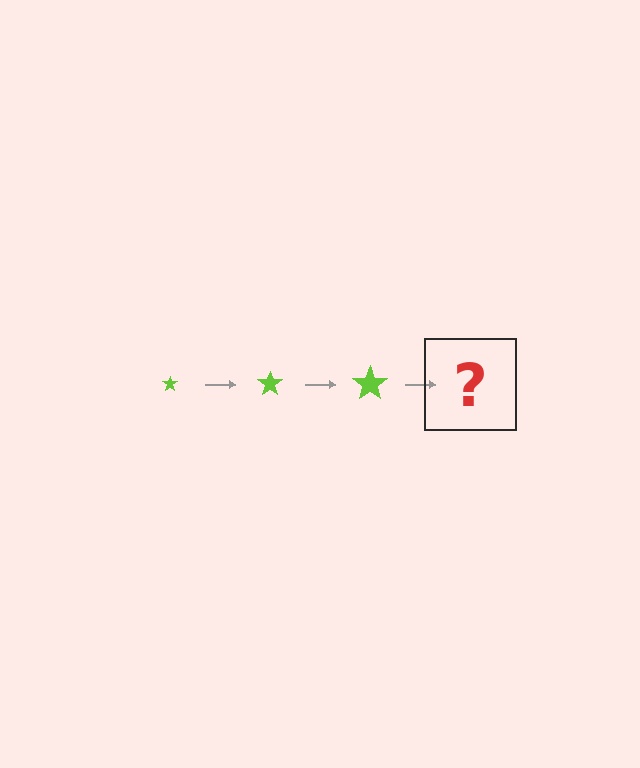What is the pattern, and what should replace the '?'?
The pattern is that the star gets progressively larger each step. The '?' should be a lime star, larger than the previous one.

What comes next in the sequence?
The next element should be a lime star, larger than the previous one.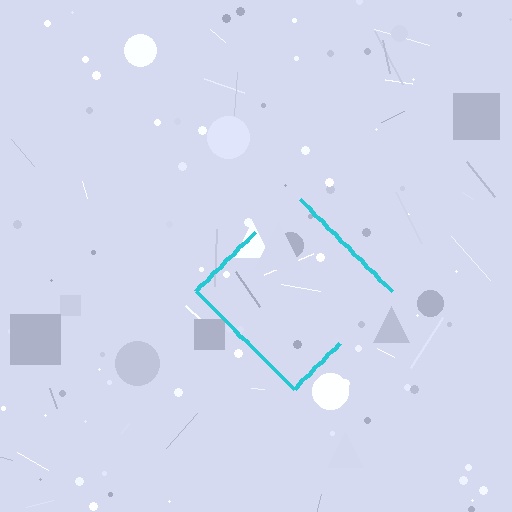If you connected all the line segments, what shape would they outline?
They would outline a diamond.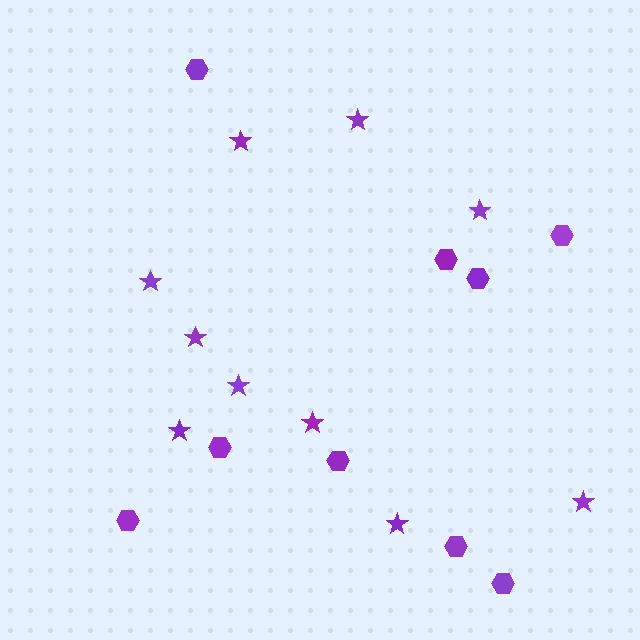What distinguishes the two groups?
There are 2 groups: one group of stars (10) and one group of hexagons (9).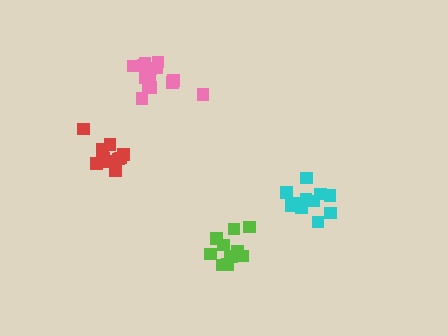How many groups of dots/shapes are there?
There are 4 groups.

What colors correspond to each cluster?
The clusters are colored: cyan, pink, red, lime.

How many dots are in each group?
Group 1: 11 dots, Group 2: 15 dots, Group 3: 11 dots, Group 4: 11 dots (48 total).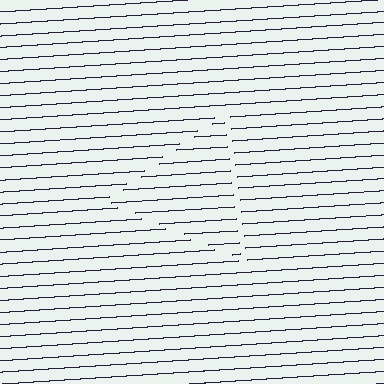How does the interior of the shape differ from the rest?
The interior of the shape contains the same grating, shifted by half a period — the contour is defined by the phase discontinuity where line-ends from the inner and outer gratings abut.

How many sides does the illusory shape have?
3 sides — the line-ends trace a triangle.